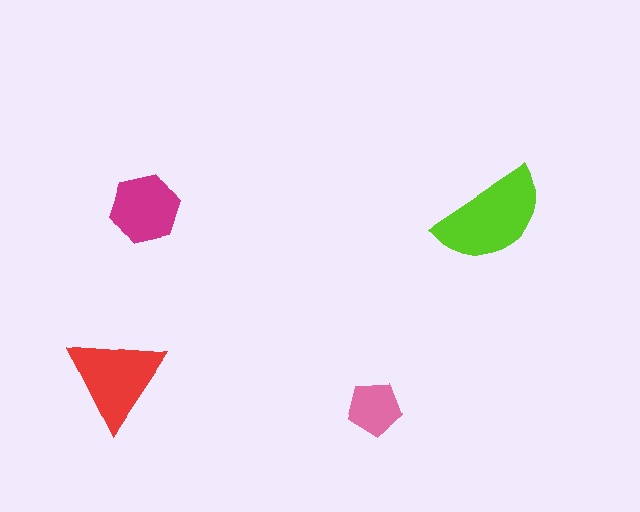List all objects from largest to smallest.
The lime semicircle, the red triangle, the magenta hexagon, the pink pentagon.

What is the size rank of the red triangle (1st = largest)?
2nd.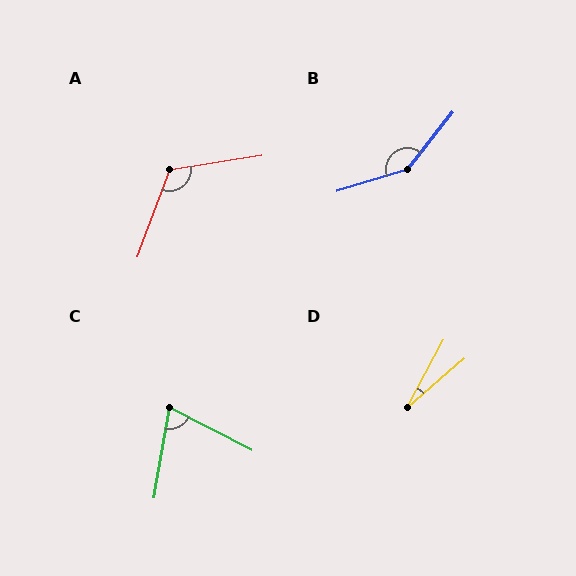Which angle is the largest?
B, at approximately 146 degrees.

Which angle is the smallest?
D, at approximately 21 degrees.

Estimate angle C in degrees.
Approximately 73 degrees.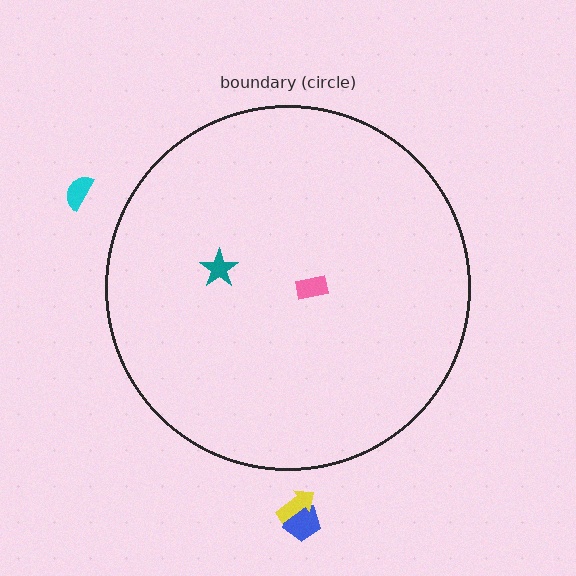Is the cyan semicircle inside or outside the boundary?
Outside.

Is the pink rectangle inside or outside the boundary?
Inside.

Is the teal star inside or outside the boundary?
Inside.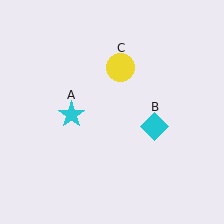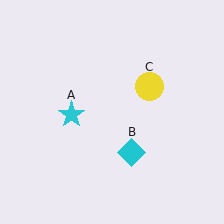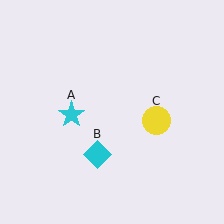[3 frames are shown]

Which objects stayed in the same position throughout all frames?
Cyan star (object A) remained stationary.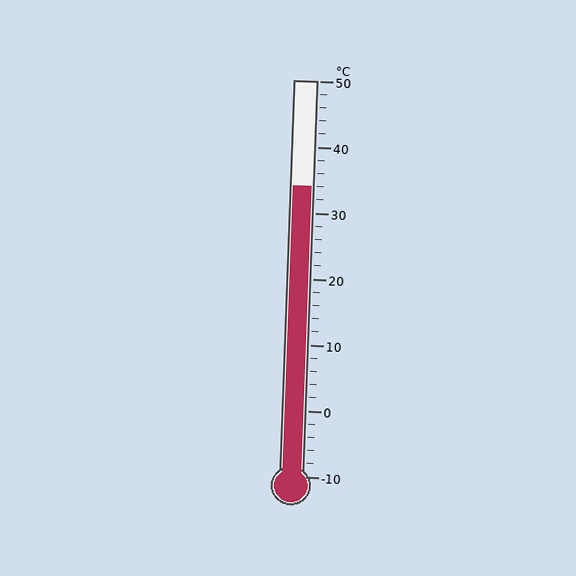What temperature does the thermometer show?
The thermometer shows approximately 34°C.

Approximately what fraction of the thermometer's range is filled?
The thermometer is filled to approximately 75% of its range.